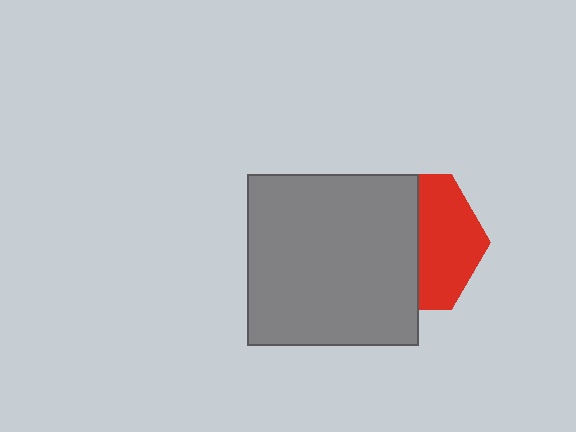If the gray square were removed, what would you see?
You would see the complete red hexagon.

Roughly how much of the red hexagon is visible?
A small part of it is visible (roughly 44%).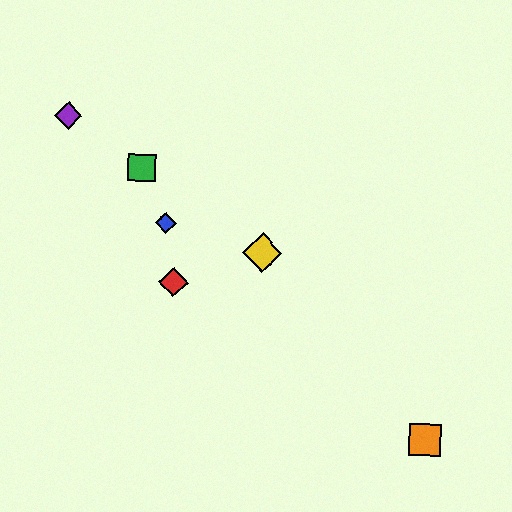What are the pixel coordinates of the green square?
The green square is at (142, 168).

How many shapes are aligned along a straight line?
3 shapes (the green square, the yellow diamond, the purple diamond) are aligned along a straight line.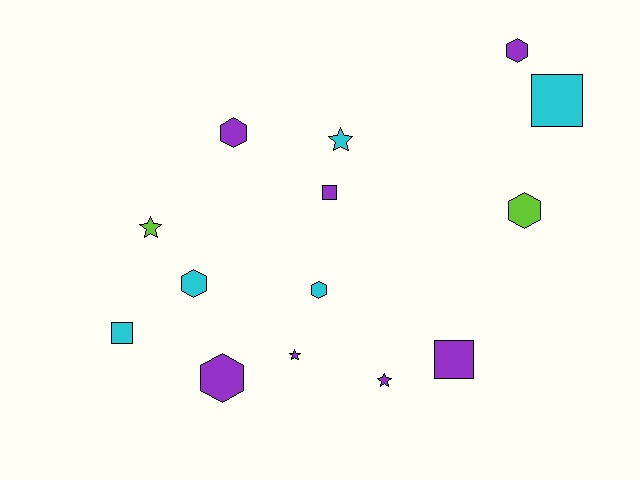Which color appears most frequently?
Purple, with 7 objects.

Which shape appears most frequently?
Hexagon, with 6 objects.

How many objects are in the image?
There are 14 objects.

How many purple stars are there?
There are 2 purple stars.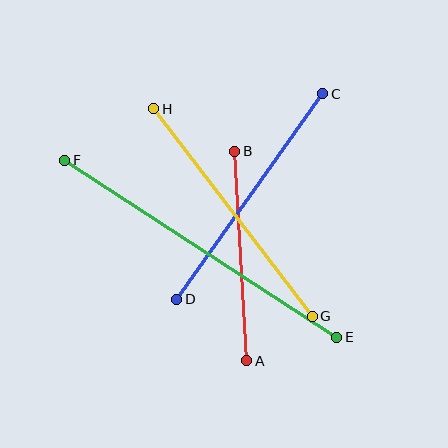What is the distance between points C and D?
The distance is approximately 252 pixels.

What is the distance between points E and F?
The distance is approximately 324 pixels.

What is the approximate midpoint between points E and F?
The midpoint is at approximately (201, 249) pixels.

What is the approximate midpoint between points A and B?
The midpoint is at approximately (241, 256) pixels.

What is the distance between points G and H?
The distance is approximately 261 pixels.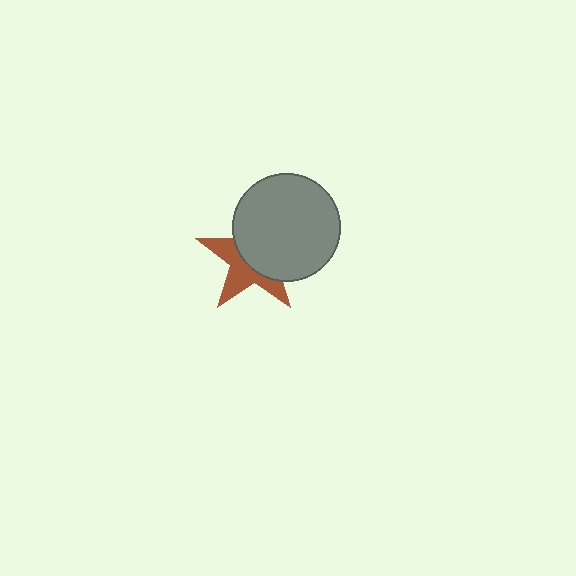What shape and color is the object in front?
The object in front is a gray circle.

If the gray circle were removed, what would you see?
You would see the complete brown star.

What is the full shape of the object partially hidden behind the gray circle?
The partially hidden object is a brown star.